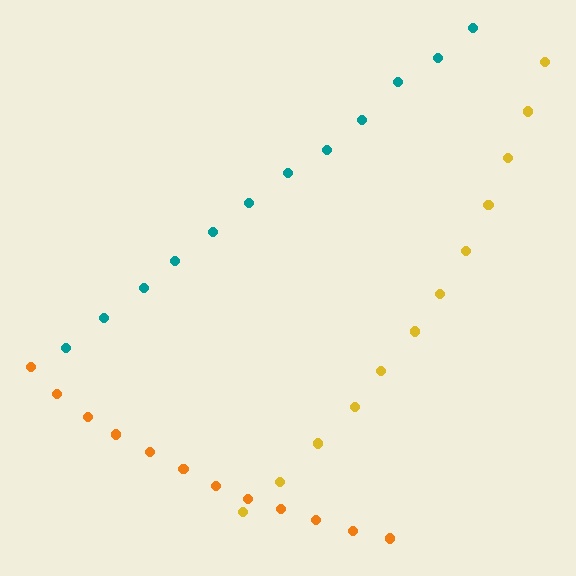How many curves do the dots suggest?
There are 3 distinct paths.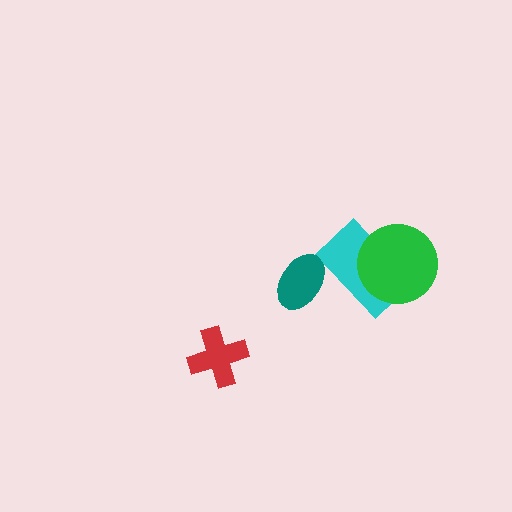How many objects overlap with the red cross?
0 objects overlap with the red cross.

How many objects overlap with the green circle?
1 object overlaps with the green circle.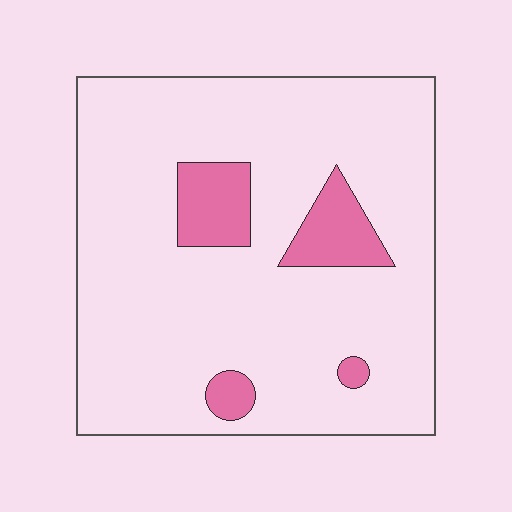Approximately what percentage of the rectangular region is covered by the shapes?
Approximately 10%.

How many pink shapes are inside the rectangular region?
4.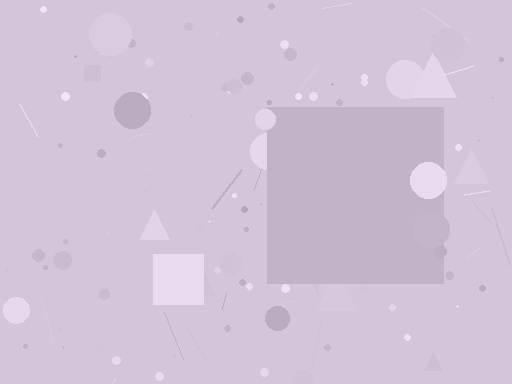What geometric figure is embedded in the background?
A square is embedded in the background.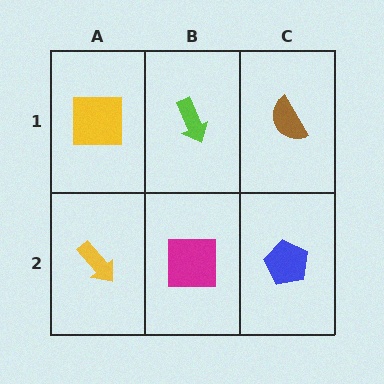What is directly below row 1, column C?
A blue pentagon.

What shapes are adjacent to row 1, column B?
A magenta square (row 2, column B), a yellow square (row 1, column A), a brown semicircle (row 1, column C).